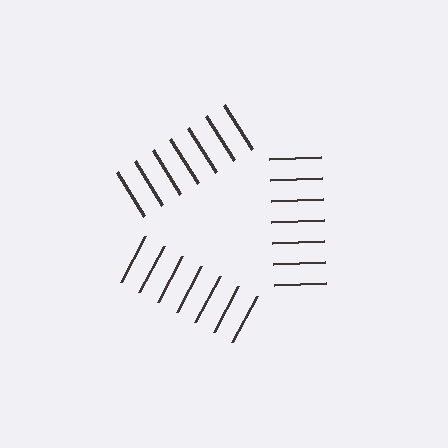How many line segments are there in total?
21 — 7 along each of the 3 edges.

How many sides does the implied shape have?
3 sides — the line-ends trace a triangle.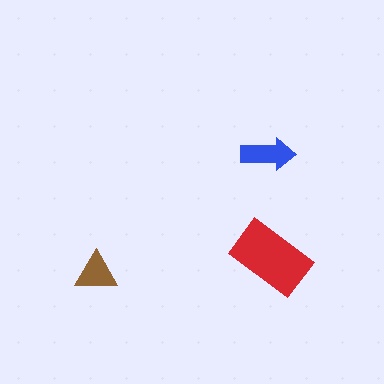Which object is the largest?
The red rectangle.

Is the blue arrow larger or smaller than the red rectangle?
Smaller.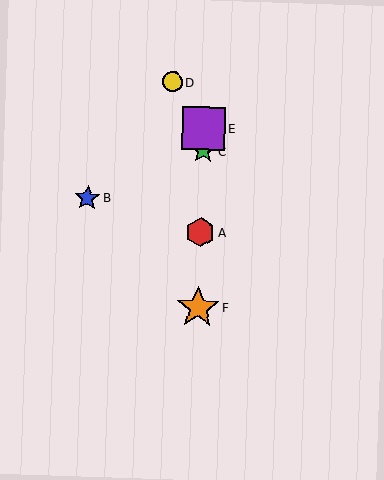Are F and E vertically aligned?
Yes, both are at x≈198.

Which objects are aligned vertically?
Objects A, C, E, F are aligned vertically.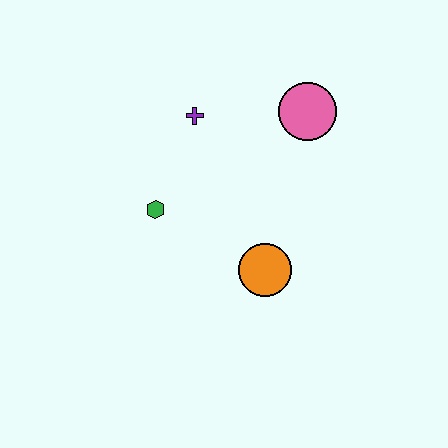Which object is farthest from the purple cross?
The orange circle is farthest from the purple cross.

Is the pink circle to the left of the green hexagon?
No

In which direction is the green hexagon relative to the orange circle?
The green hexagon is to the left of the orange circle.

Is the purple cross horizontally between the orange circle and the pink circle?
No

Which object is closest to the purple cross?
The green hexagon is closest to the purple cross.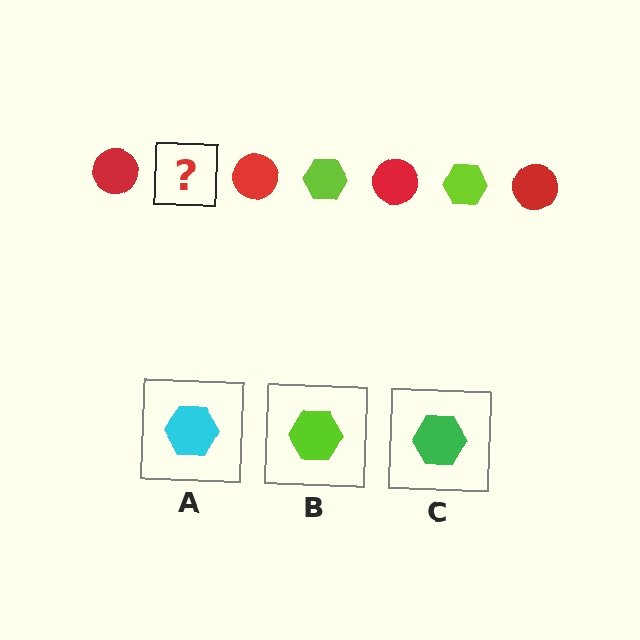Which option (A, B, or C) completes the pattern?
B.